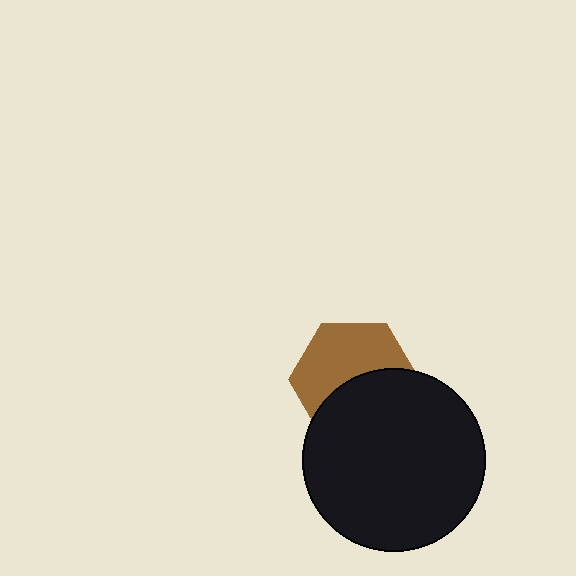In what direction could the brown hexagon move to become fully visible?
The brown hexagon could move up. That would shift it out from behind the black circle entirely.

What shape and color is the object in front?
The object in front is a black circle.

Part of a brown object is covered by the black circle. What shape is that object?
It is a hexagon.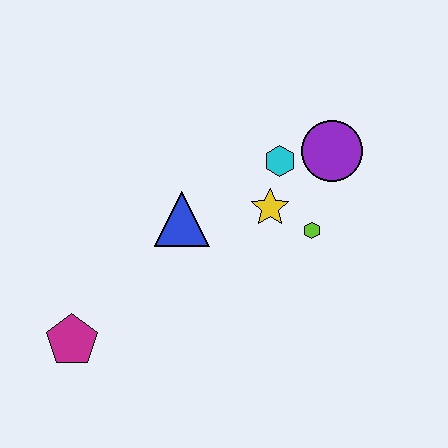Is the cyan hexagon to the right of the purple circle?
No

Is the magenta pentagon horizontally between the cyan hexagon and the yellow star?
No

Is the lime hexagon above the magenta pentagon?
Yes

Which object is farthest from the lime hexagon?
The magenta pentagon is farthest from the lime hexagon.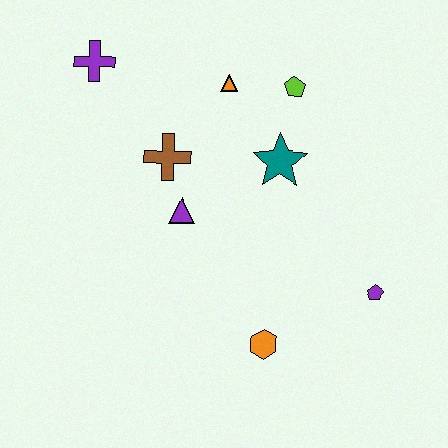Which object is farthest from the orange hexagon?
The purple cross is farthest from the orange hexagon.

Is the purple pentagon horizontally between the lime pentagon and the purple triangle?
No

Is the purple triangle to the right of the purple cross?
Yes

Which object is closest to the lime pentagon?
The orange triangle is closest to the lime pentagon.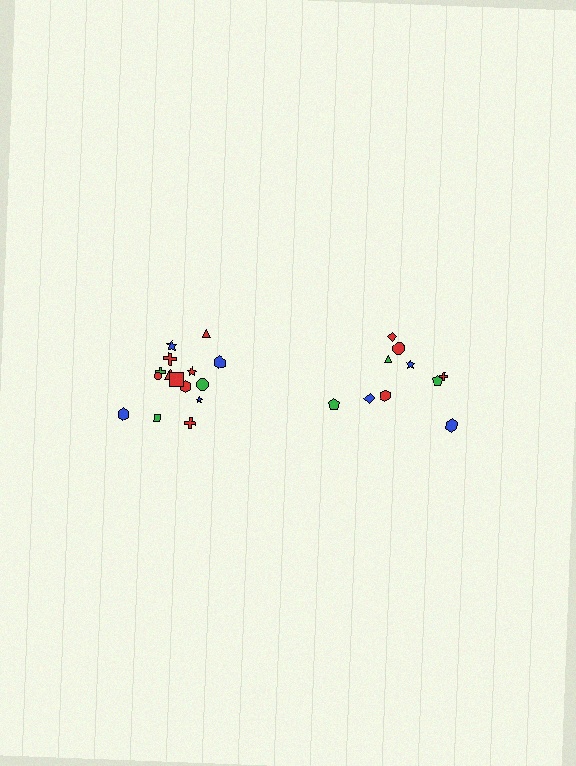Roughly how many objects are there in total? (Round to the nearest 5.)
Roughly 25 objects in total.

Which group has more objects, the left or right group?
The left group.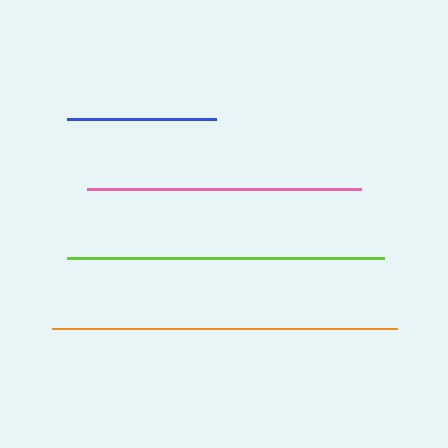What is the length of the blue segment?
The blue segment is approximately 149 pixels long.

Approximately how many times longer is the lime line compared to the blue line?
The lime line is approximately 2.1 times the length of the blue line.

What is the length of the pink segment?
The pink segment is approximately 274 pixels long.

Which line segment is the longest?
The orange line is the longest at approximately 346 pixels.